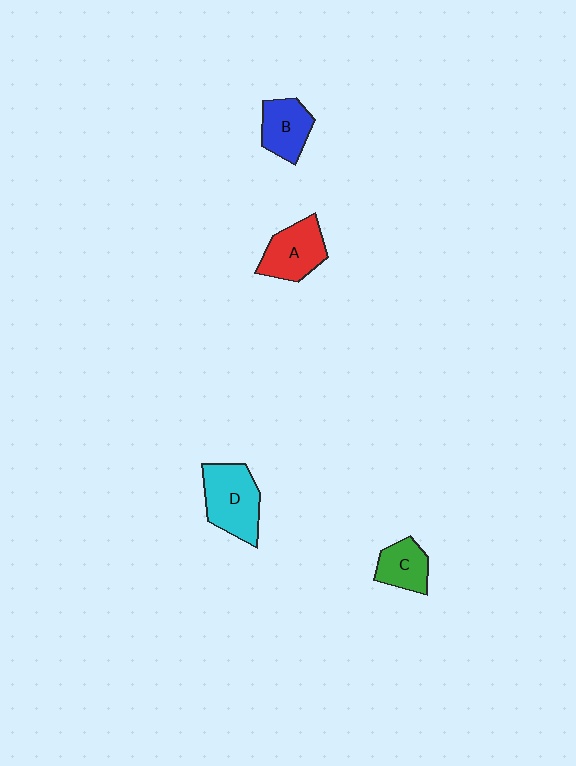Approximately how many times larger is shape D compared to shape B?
Approximately 1.4 times.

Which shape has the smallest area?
Shape C (green).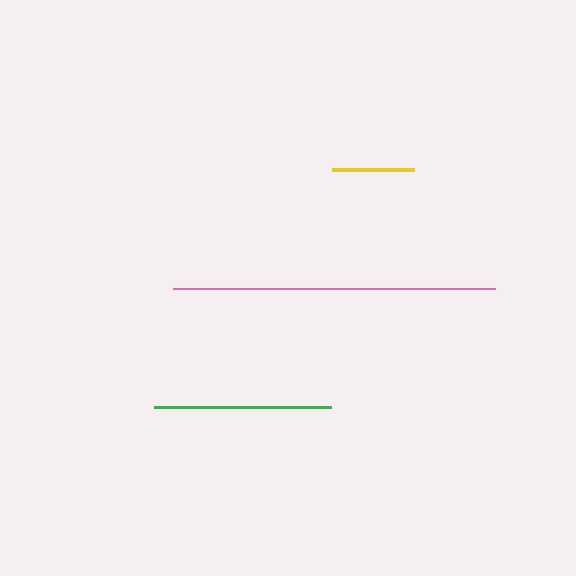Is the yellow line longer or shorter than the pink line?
The pink line is longer than the yellow line.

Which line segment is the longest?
The pink line is the longest at approximately 322 pixels.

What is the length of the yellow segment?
The yellow segment is approximately 83 pixels long.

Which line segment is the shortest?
The yellow line is the shortest at approximately 83 pixels.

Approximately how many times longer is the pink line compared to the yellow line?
The pink line is approximately 3.9 times the length of the yellow line.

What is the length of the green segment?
The green segment is approximately 177 pixels long.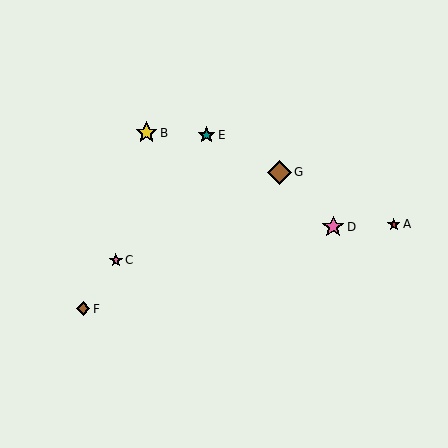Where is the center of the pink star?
The center of the pink star is at (333, 227).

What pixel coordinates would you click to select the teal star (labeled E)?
Click at (206, 135) to select the teal star E.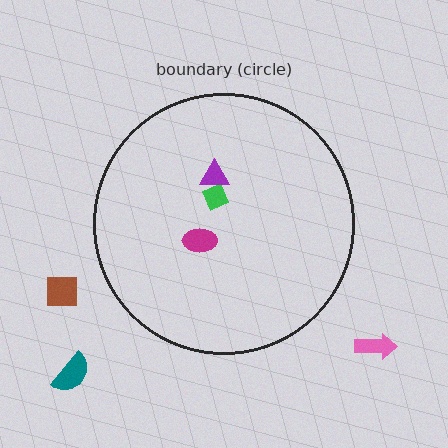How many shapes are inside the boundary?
3 inside, 3 outside.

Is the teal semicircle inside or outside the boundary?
Outside.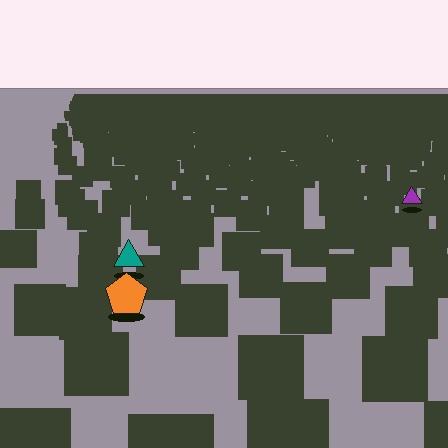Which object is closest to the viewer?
The orange pentagon is closest. The texture marks near it are larger and more spread out.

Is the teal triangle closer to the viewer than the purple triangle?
Yes. The teal triangle is closer — you can tell from the texture gradient: the ground texture is coarser near it.